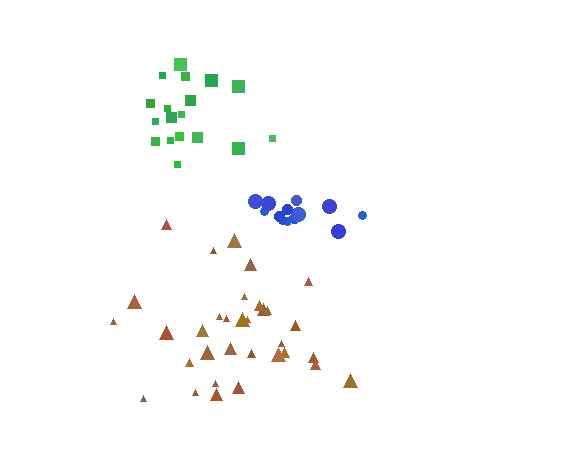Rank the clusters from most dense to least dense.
blue, green, brown.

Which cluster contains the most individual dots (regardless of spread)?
Brown (33).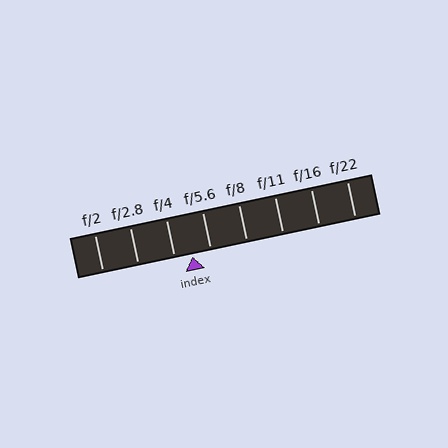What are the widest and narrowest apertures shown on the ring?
The widest aperture shown is f/2 and the narrowest is f/22.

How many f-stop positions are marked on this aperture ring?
There are 8 f-stop positions marked.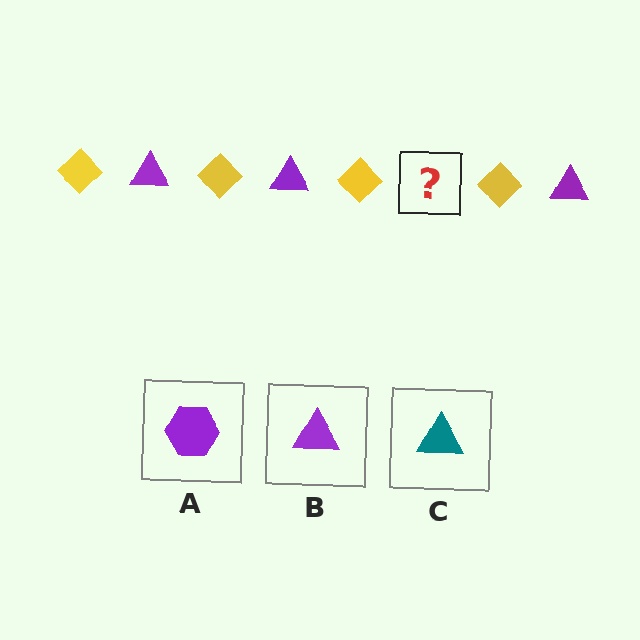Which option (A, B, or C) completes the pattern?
B.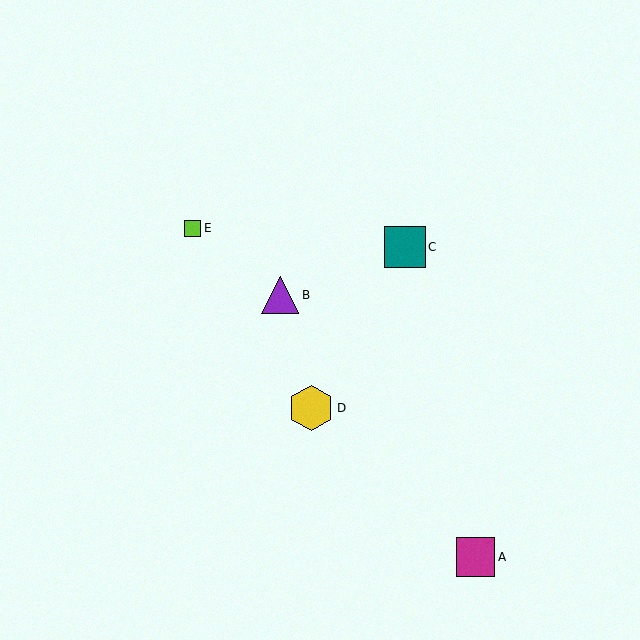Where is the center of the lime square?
The center of the lime square is at (193, 228).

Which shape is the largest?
The yellow hexagon (labeled D) is the largest.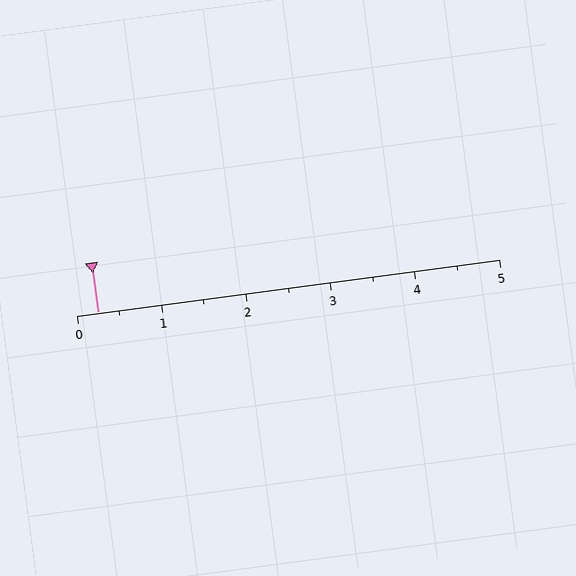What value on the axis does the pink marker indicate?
The marker indicates approximately 0.2.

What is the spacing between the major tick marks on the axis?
The major ticks are spaced 1 apart.